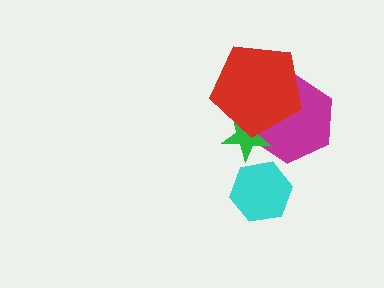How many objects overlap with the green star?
2 objects overlap with the green star.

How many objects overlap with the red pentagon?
2 objects overlap with the red pentagon.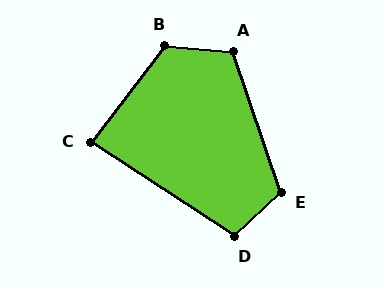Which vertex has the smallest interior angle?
C, at approximately 85 degrees.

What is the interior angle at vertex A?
Approximately 113 degrees (obtuse).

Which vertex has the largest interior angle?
B, at approximately 123 degrees.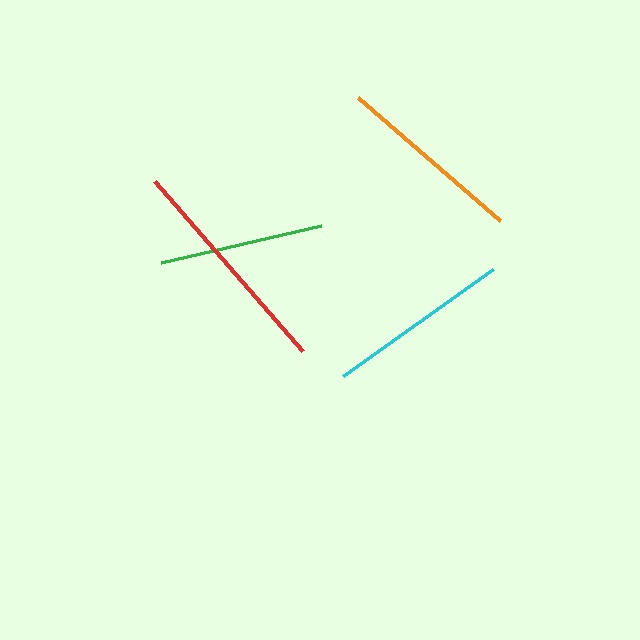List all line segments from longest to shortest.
From longest to shortest: red, orange, cyan, green.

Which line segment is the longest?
The red line is the longest at approximately 226 pixels.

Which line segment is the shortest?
The green line is the shortest at approximately 164 pixels.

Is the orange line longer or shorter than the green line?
The orange line is longer than the green line.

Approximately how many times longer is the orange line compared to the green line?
The orange line is approximately 1.1 times the length of the green line.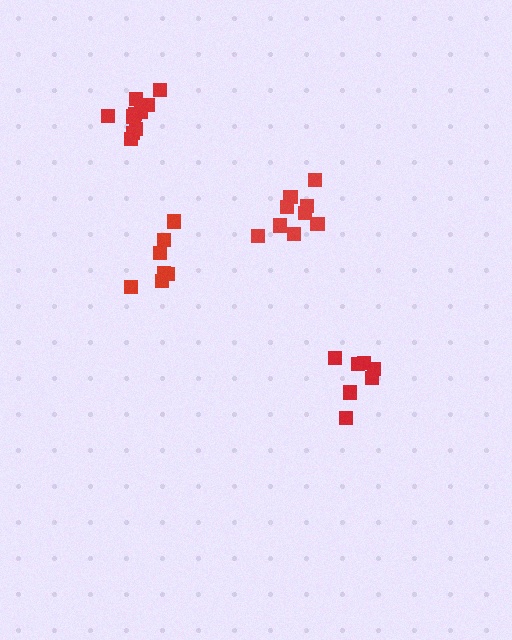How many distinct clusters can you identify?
There are 4 distinct clusters.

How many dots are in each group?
Group 1: 7 dots, Group 2: 9 dots, Group 3: 7 dots, Group 4: 10 dots (33 total).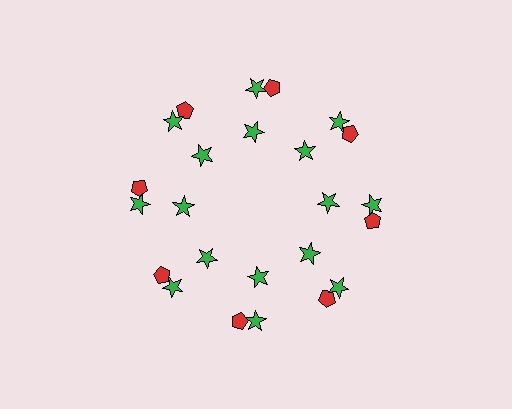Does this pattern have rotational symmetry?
Yes, this pattern has 8-fold rotational symmetry. It looks the same after rotating 45 degrees around the center.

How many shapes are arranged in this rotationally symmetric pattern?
There are 24 shapes, arranged in 8 groups of 3.